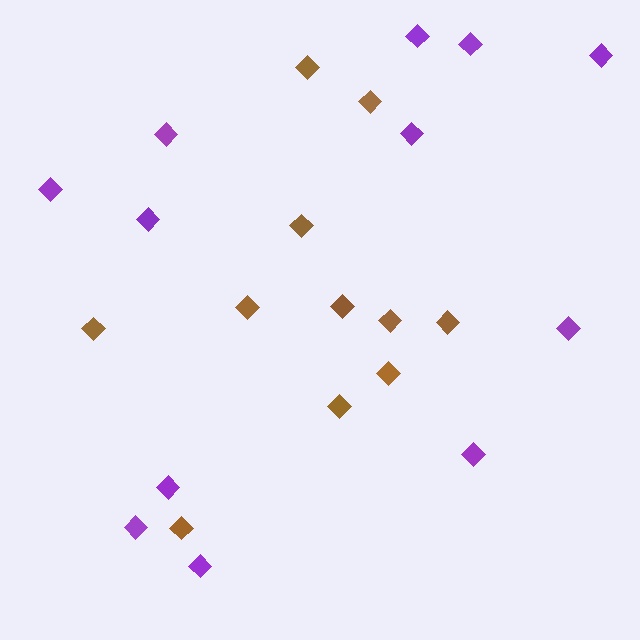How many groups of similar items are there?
There are 2 groups: one group of brown diamonds (11) and one group of purple diamonds (12).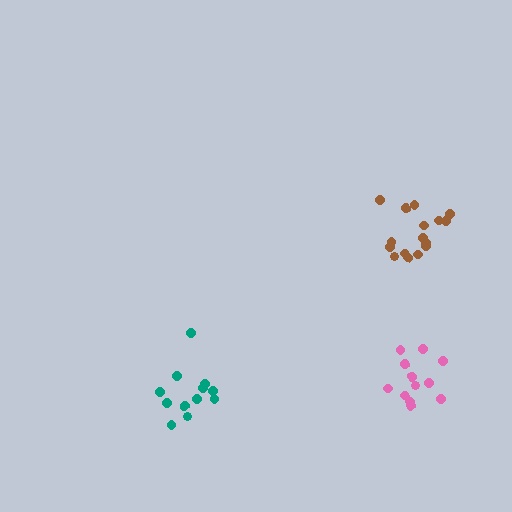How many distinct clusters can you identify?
There are 3 distinct clusters.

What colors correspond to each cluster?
The clusters are colored: brown, teal, pink.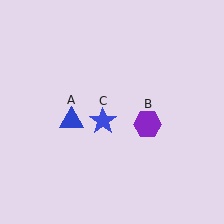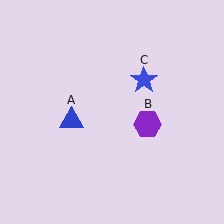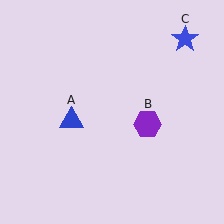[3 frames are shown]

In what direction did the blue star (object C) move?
The blue star (object C) moved up and to the right.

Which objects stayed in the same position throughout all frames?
Blue triangle (object A) and purple hexagon (object B) remained stationary.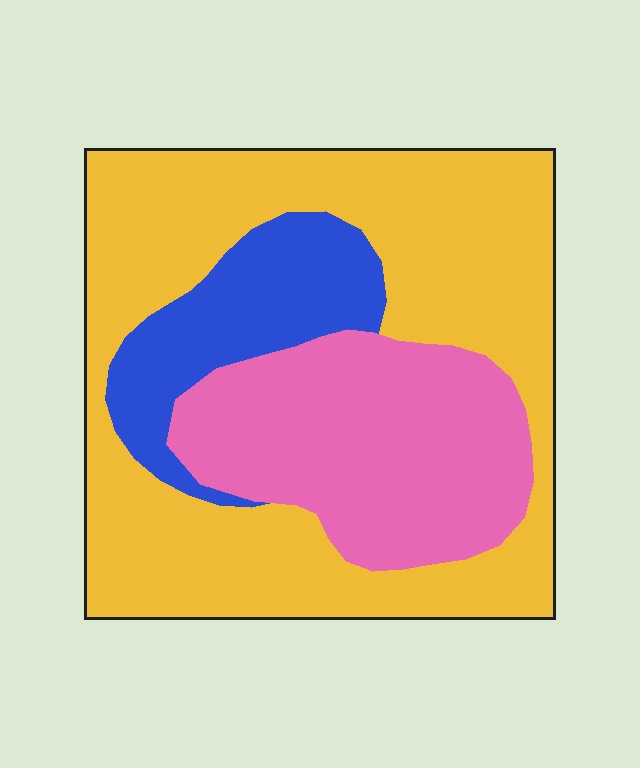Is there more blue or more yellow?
Yellow.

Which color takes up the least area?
Blue, at roughly 15%.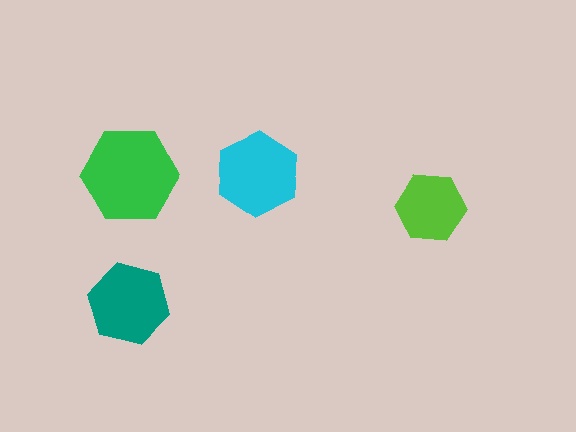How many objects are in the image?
There are 4 objects in the image.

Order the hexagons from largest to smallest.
the green one, the cyan one, the teal one, the lime one.